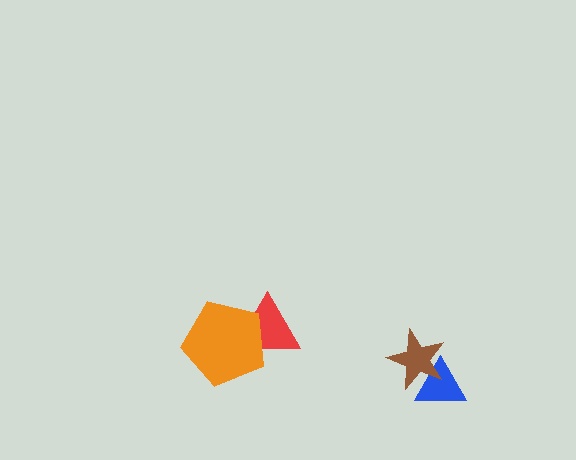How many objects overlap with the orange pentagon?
1 object overlaps with the orange pentagon.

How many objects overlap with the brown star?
1 object overlaps with the brown star.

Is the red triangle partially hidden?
Yes, it is partially covered by another shape.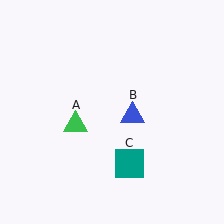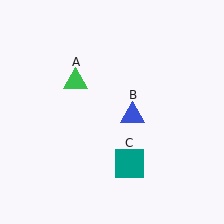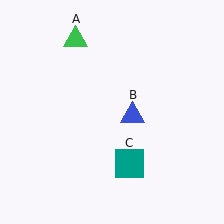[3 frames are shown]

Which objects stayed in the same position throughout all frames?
Blue triangle (object B) and teal square (object C) remained stationary.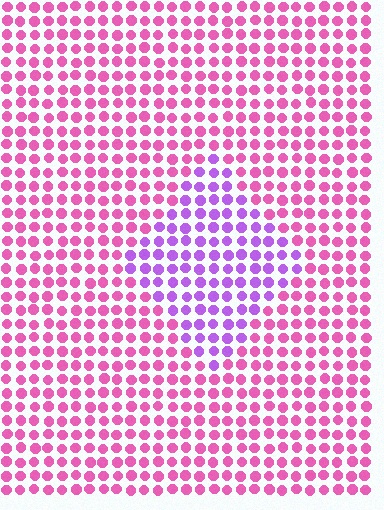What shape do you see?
I see a diamond.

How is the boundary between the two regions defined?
The boundary is defined purely by a slight shift in hue (about 42 degrees). Spacing, size, and orientation are identical on both sides.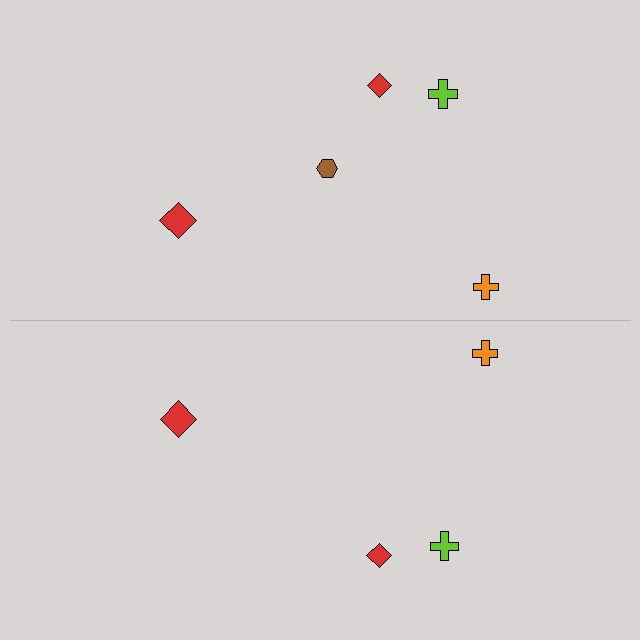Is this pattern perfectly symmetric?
No, the pattern is not perfectly symmetric. A brown hexagon is missing from the bottom side.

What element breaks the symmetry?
A brown hexagon is missing from the bottom side.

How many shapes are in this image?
There are 9 shapes in this image.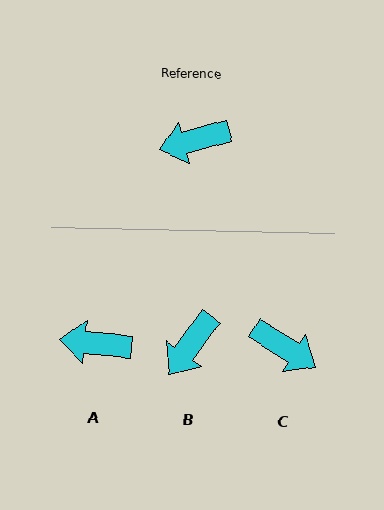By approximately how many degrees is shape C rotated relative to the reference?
Approximately 132 degrees counter-clockwise.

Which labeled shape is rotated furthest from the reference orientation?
C, about 132 degrees away.